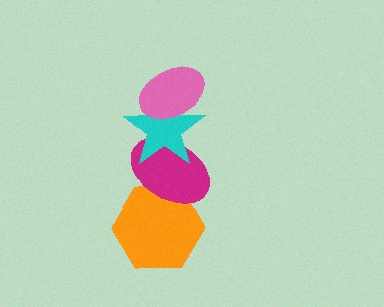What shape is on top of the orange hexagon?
The magenta ellipse is on top of the orange hexagon.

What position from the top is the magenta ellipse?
The magenta ellipse is 3rd from the top.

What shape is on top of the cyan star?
The pink ellipse is on top of the cyan star.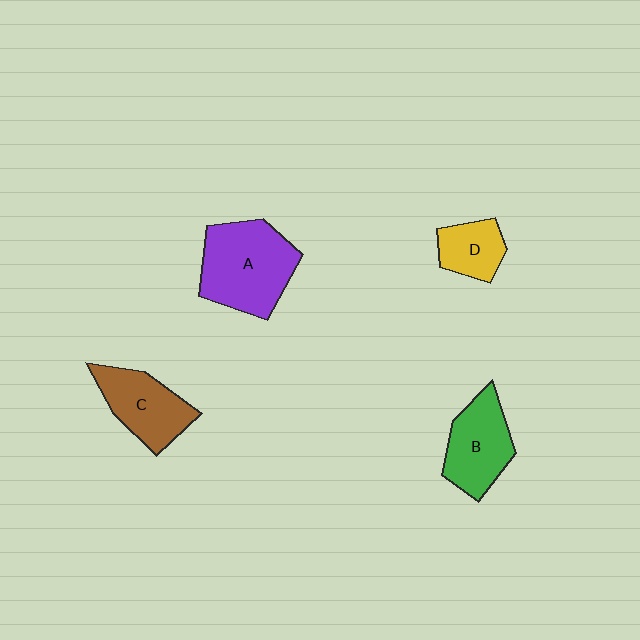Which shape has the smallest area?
Shape D (yellow).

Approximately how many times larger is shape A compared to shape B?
Approximately 1.4 times.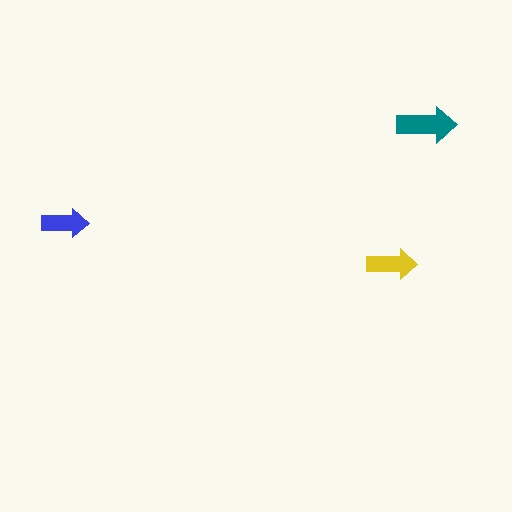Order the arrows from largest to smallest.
the teal one, the yellow one, the blue one.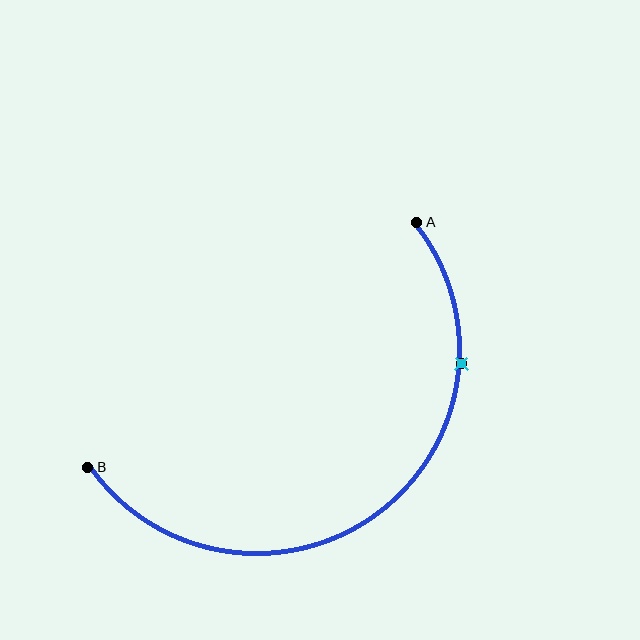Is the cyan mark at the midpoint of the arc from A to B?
No. The cyan mark lies on the arc but is closer to endpoint A. The arc midpoint would be at the point on the curve equidistant along the arc from both A and B.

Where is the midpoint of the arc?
The arc midpoint is the point on the curve farthest from the straight line joining A and B. It sits below and to the right of that line.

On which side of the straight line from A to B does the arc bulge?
The arc bulges below and to the right of the straight line connecting A and B.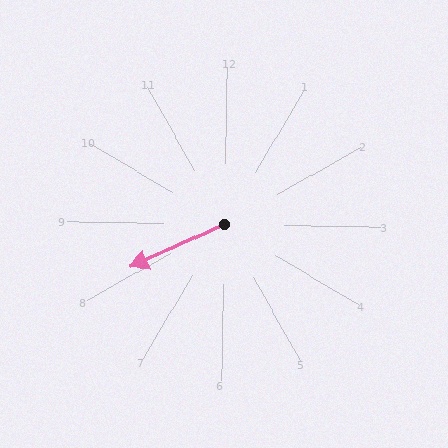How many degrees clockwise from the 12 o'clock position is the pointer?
Approximately 244 degrees.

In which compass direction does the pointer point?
Southwest.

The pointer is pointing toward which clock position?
Roughly 8 o'clock.